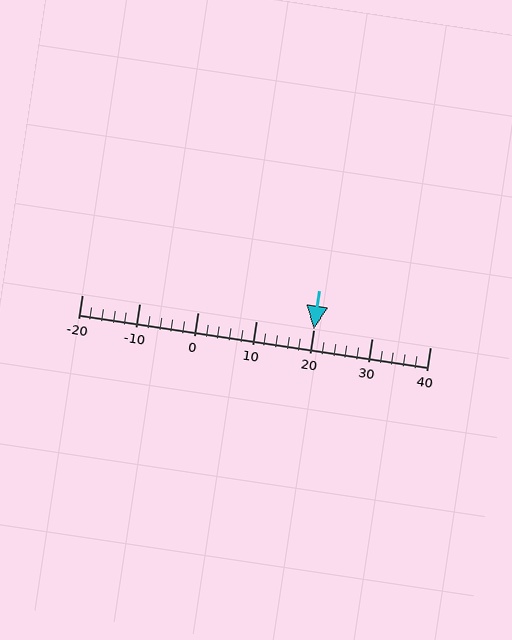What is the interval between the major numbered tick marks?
The major tick marks are spaced 10 units apart.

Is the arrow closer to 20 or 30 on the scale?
The arrow is closer to 20.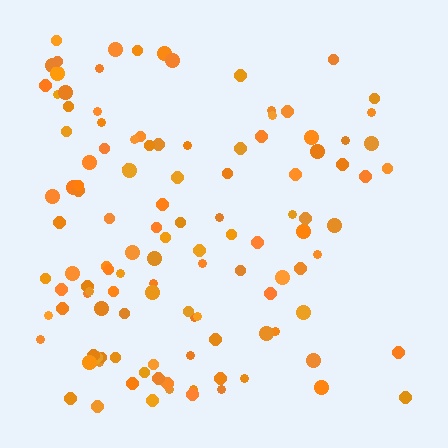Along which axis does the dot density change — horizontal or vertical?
Horizontal.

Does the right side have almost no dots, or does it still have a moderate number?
Still a moderate number, just noticeably fewer than the left.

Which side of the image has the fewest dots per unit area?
The right.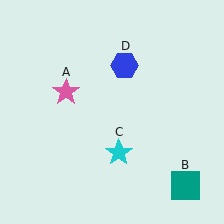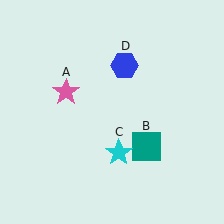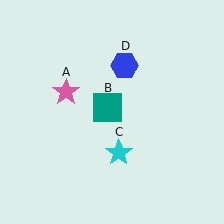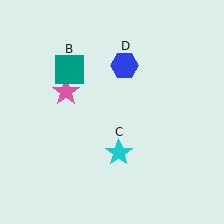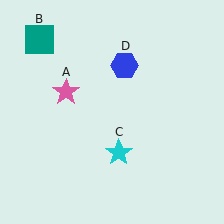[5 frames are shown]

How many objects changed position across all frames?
1 object changed position: teal square (object B).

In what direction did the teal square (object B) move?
The teal square (object B) moved up and to the left.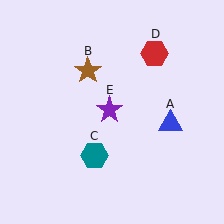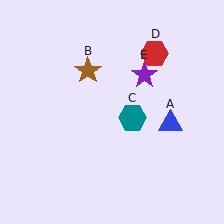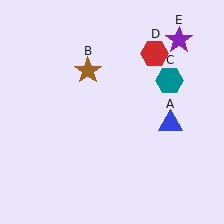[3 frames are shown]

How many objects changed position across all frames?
2 objects changed position: teal hexagon (object C), purple star (object E).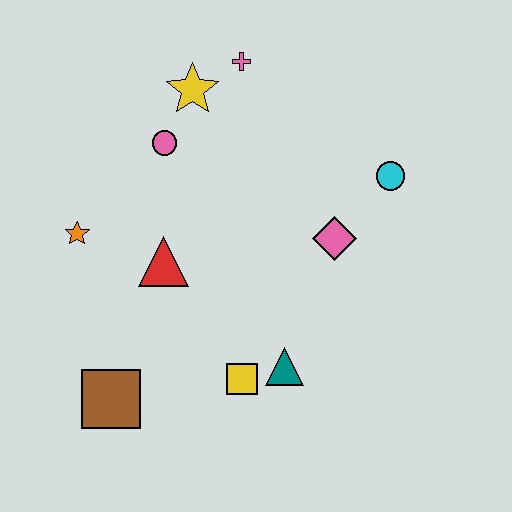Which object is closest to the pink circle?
The yellow star is closest to the pink circle.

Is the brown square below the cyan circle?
Yes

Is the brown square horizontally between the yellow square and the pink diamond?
No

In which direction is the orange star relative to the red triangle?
The orange star is to the left of the red triangle.